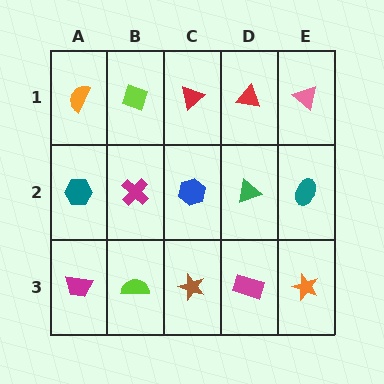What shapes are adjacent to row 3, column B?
A magenta cross (row 2, column B), a magenta trapezoid (row 3, column A), a brown star (row 3, column C).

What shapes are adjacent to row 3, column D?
A green triangle (row 2, column D), a brown star (row 3, column C), an orange star (row 3, column E).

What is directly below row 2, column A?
A magenta trapezoid.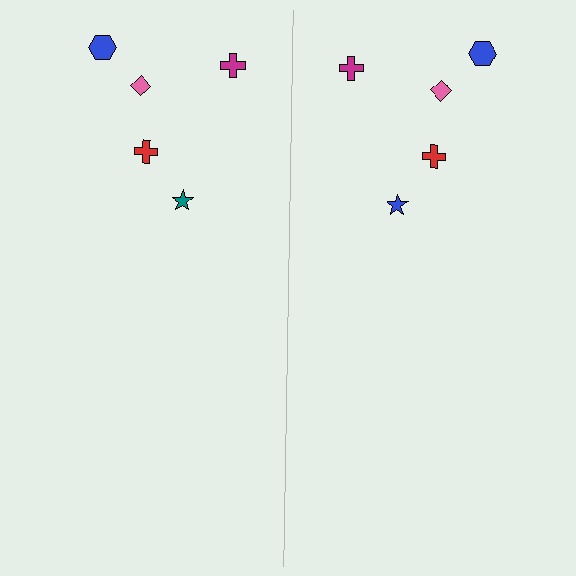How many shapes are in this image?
There are 10 shapes in this image.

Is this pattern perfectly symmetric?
No, the pattern is not perfectly symmetric. The blue star on the right side breaks the symmetry — its mirror counterpart is teal.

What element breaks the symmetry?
The blue star on the right side breaks the symmetry — its mirror counterpart is teal.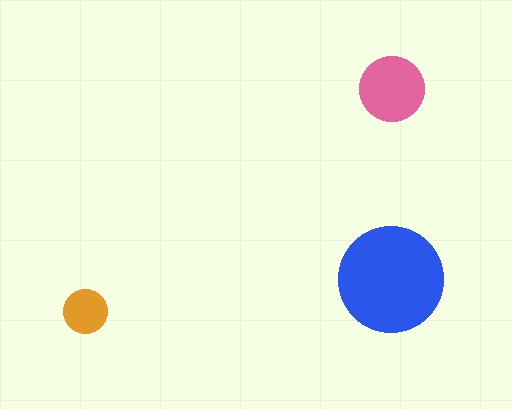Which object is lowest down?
The orange circle is bottommost.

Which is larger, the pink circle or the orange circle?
The pink one.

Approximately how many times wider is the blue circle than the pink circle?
About 1.5 times wider.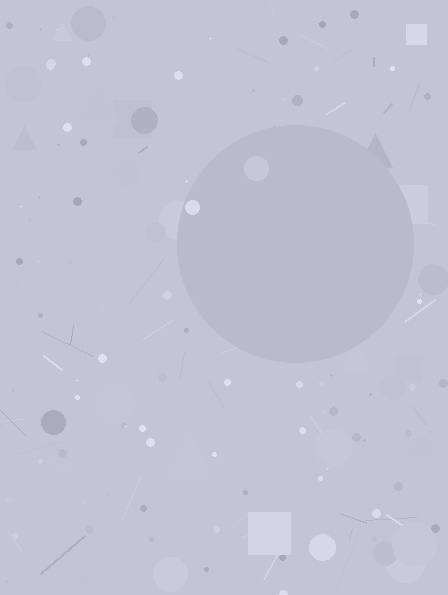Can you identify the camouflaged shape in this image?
The camouflaged shape is a circle.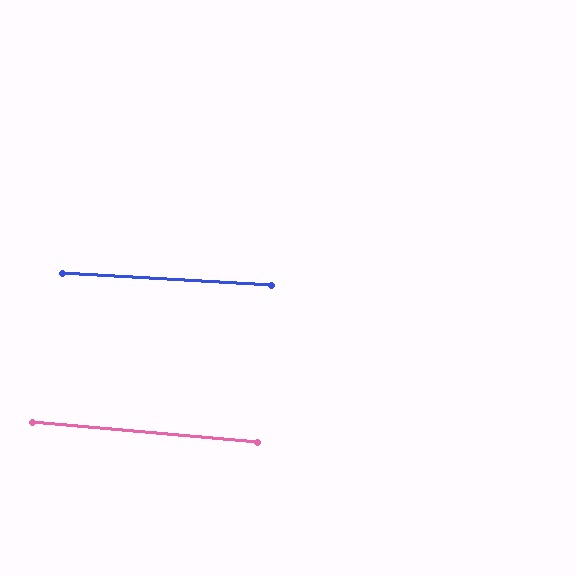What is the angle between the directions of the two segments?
Approximately 2 degrees.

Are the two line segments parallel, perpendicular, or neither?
Parallel — their directions differ by only 1.6°.